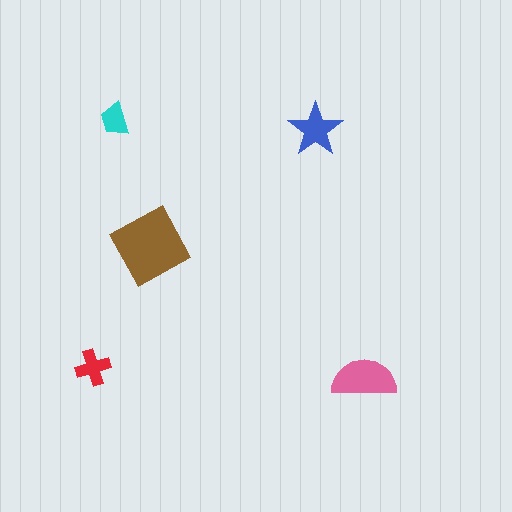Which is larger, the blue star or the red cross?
The blue star.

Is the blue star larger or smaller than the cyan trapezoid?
Larger.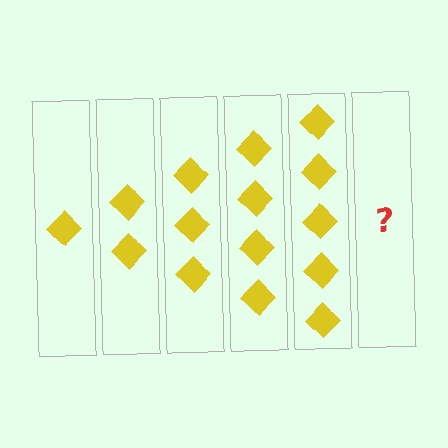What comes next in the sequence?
The next element should be 6 diamonds.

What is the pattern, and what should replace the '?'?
The pattern is that each step adds one more diamond. The '?' should be 6 diamonds.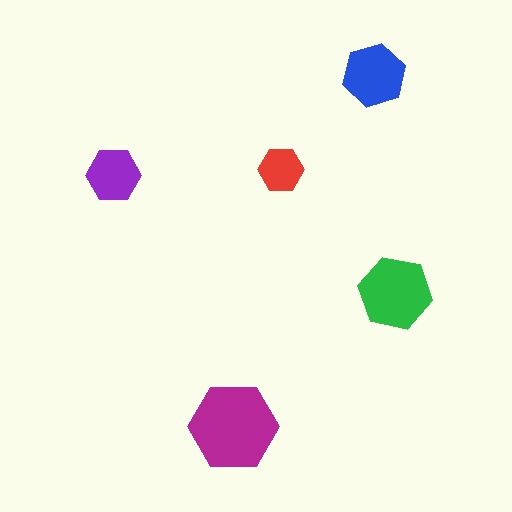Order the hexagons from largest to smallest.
the magenta one, the green one, the blue one, the purple one, the red one.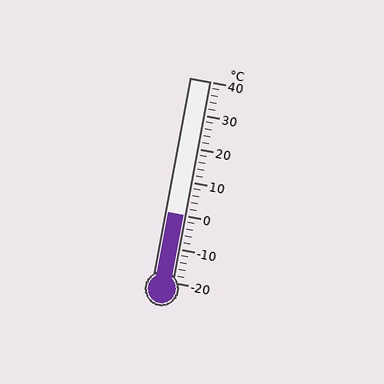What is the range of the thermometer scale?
The thermometer scale ranges from -20°C to 40°C.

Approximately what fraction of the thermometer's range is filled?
The thermometer is filled to approximately 35% of its range.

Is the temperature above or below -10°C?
The temperature is above -10°C.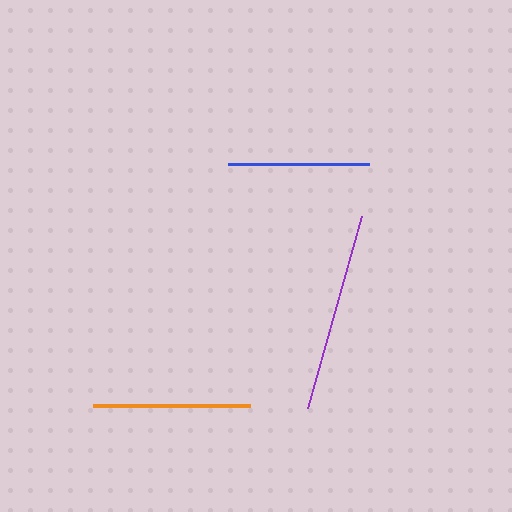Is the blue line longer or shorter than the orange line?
The orange line is longer than the blue line.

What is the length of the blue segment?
The blue segment is approximately 141 pixels long.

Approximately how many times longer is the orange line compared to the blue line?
The orange line is approximately 1.1 times the length of the blue line.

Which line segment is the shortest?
The blue line is the shortest at approximately 141 pixels.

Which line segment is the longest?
The purple line is the longest at approximately 199 pixels.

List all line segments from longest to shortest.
From longest to shortest: purple, orange, blue.